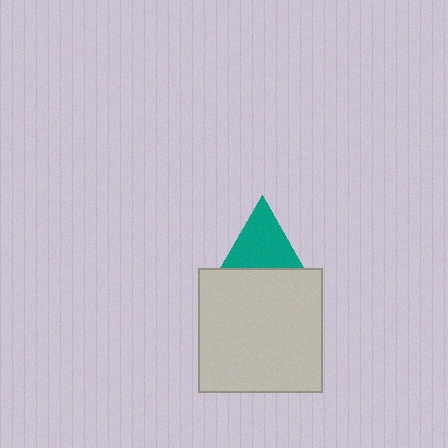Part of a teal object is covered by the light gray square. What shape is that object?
It is a triangle.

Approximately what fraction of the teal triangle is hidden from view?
Roughly 46% of the teal triangle is hidden behind the light gray square.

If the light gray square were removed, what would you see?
You would see the complete teal triangle.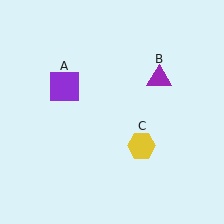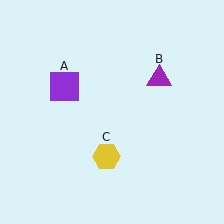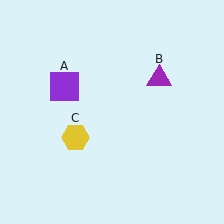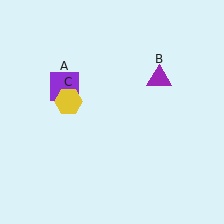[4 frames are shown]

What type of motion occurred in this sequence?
The yellow hexagon (object C) rotated clockwise around the center of the scene.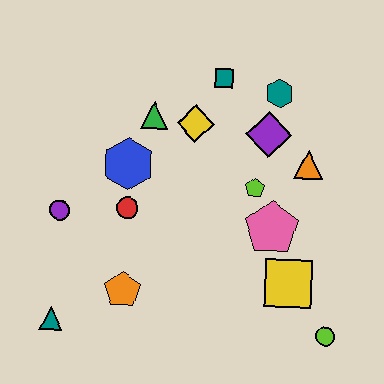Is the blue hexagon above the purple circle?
Yes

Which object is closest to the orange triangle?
The purple diamond is closest to the orange triangle.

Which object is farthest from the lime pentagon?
The teal triangle is farthest from the lime pentagon.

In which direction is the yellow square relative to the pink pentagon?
The yellow square is below the pink pentagon.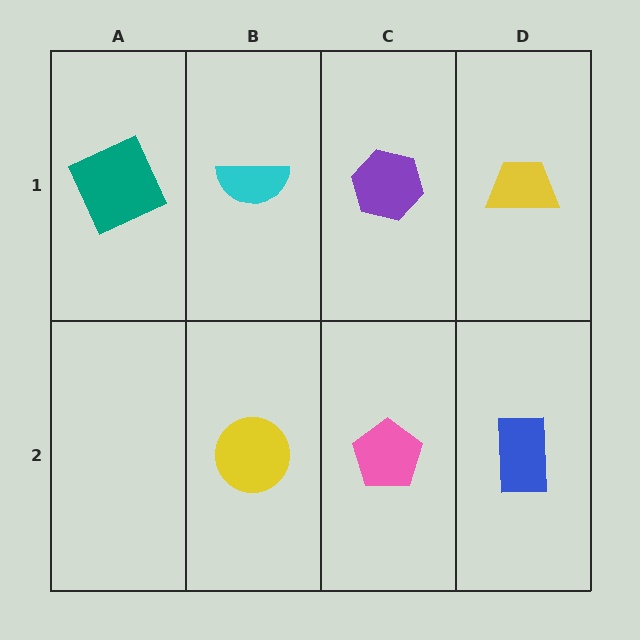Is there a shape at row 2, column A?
No, that cell is empty.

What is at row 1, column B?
A cyan semicircle.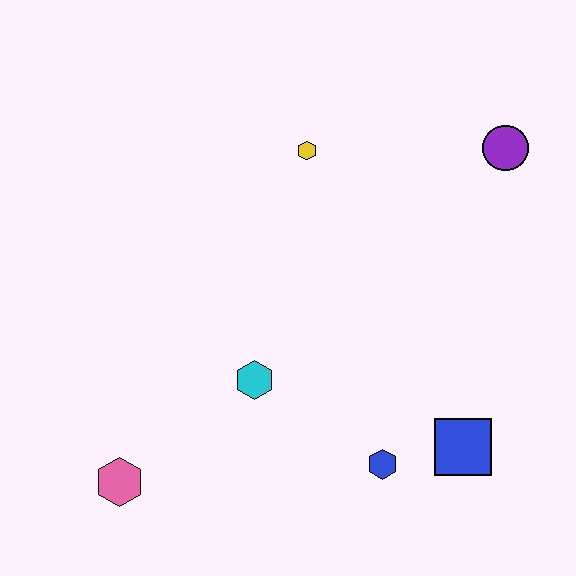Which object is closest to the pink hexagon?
The cyan hexagon is closest to the pink hexagon.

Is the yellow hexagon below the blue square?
No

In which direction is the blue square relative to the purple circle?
The blue square is below the purple circle.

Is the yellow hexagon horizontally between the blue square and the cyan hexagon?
Yes